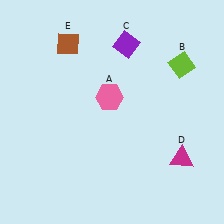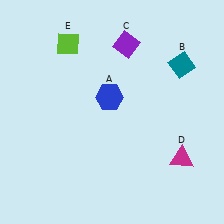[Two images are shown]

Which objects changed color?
A changed from pink to blue. B changed from lime to teal. E changed from brown to lime.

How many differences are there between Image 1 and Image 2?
There are 3 differences between the two images.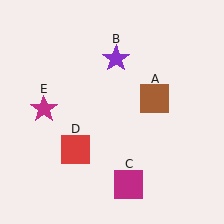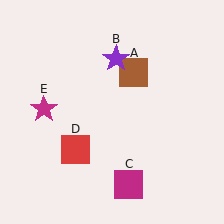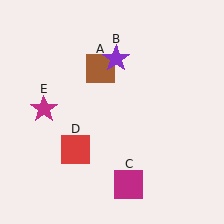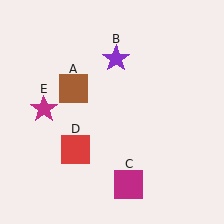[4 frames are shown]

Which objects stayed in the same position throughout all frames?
Purple star (object B) and magenta square (object C) and red square (object D) and magenta star (object E) remained stationary.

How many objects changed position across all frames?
1 object changed position: brown square (object A).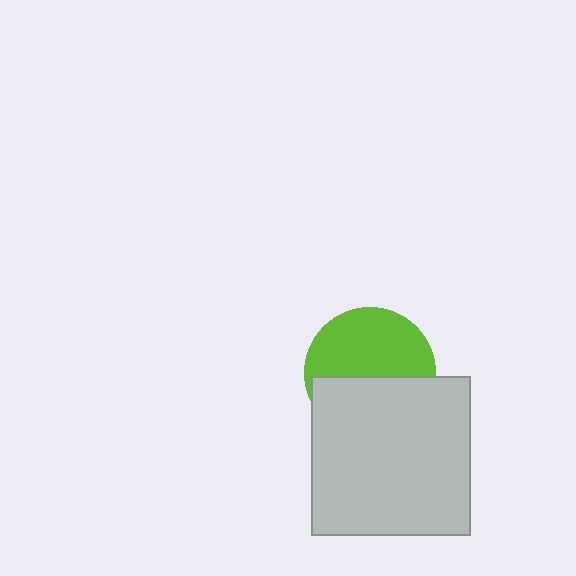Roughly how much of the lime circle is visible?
About half of it is visible (roughly 53%).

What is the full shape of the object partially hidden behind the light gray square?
The partially hidden object is a lime circle.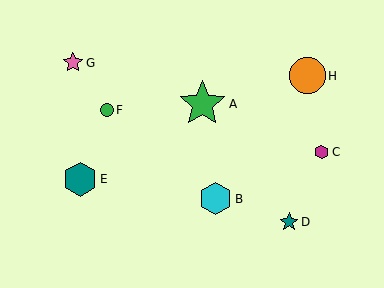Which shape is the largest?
The green star (labeled A) is the largest.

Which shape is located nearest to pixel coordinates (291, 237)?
The teal star (labeled D) at (289, 222) is nearest to that location.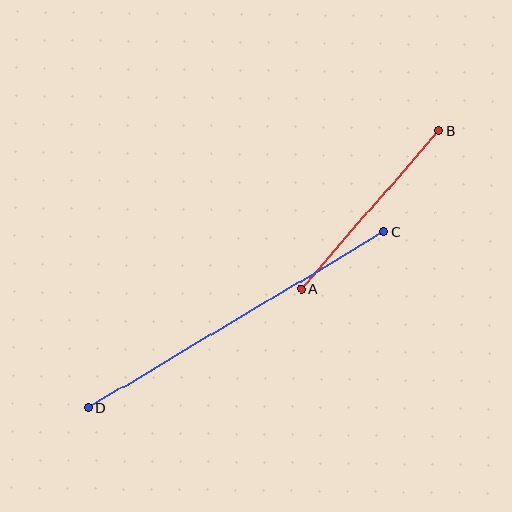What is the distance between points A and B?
The distance is approximately 210 pixels.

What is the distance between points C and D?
The distance is approximately 344 pixels.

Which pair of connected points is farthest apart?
Points C and D are farthest apart.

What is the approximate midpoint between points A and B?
The midpoint is at approximately (370, 210) pixels.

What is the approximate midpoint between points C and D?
The midpoint is at approximately (236, 320) pixels.